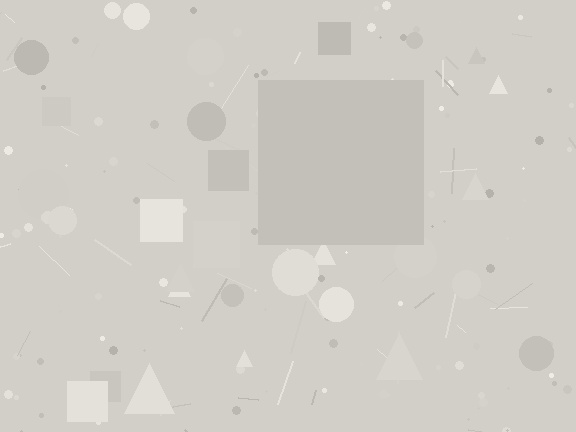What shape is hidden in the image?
A square is hidden in the image.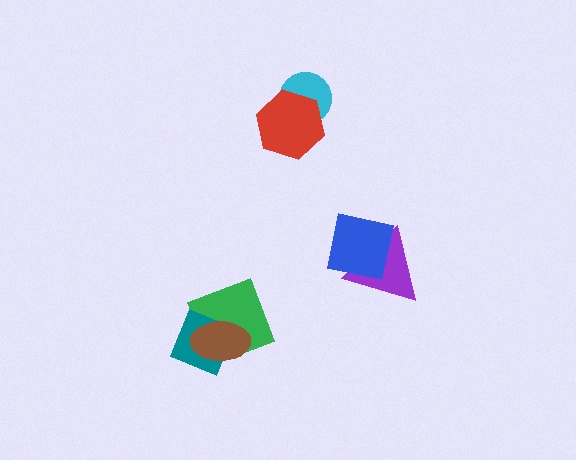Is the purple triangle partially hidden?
Yes, it is partially covered by another shape.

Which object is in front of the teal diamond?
The brown ellipse is in front of the teal diamond.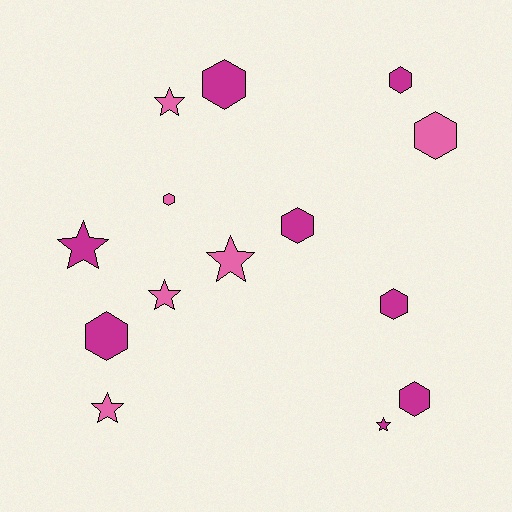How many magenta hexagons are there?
There are 6 magenta hexagons.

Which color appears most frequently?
Magenta, with 8 objects.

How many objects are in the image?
There are 14 objects.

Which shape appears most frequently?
Hexagon, with 8 objects.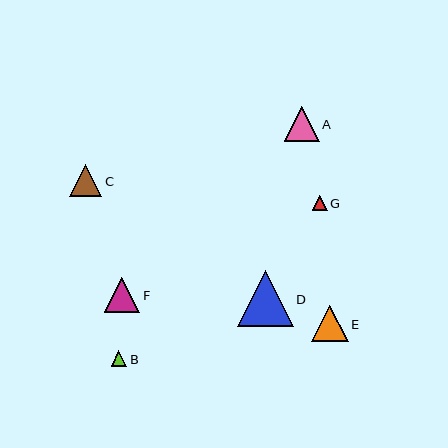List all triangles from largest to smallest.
From largest to smallest: D, E, F, A, C, B, G.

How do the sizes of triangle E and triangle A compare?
Triangle E and triangle A are approximately the same size.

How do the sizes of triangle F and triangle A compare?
Triangle F and triangle A are approximately the same size.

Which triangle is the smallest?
Triangle G is the smallest with a size of approximately 15 pixels.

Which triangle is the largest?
Triangle D is the largest with a size of approximately 56 pixels.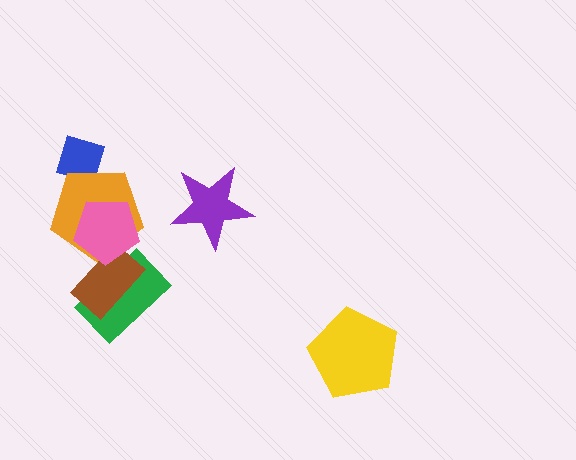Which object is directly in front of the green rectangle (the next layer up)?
The brown rectangle is directly in front of the green rectangle.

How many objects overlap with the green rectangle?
2 objects overlap with the green rectangle.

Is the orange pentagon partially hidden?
Yes, it is partially covered by another shape.